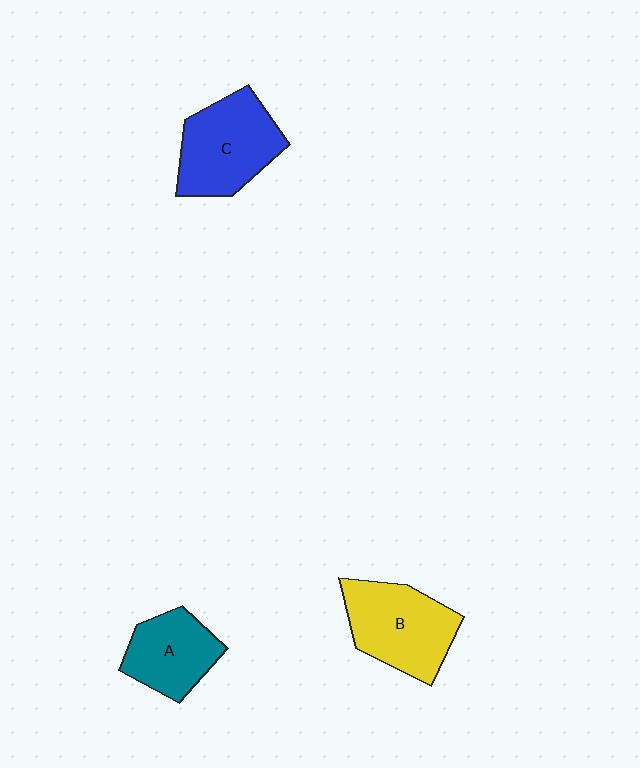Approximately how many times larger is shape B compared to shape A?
Approximately 1.3 times.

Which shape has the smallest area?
Shape A (teal).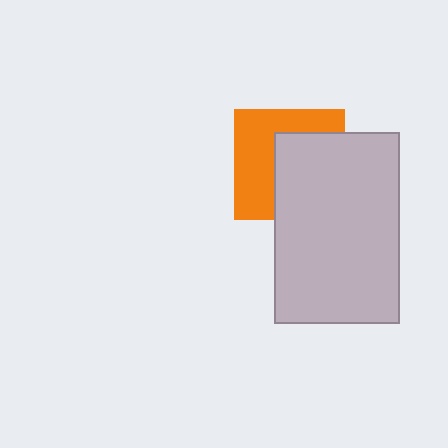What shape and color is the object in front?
The object in front is a light gray rectangle.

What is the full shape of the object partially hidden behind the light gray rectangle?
The partially hidden object is an orange square.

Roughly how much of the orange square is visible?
About half of it is visible (roughly 49%).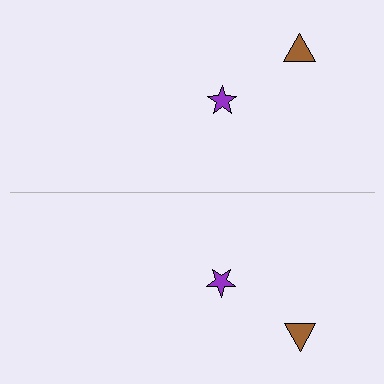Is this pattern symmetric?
Yes, this pattern has bilateral (reflection) symmetry.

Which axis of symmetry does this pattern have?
The pattern has a horizontal axis of symmetry running through the center of the image.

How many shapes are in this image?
There are 4 shapes in this image.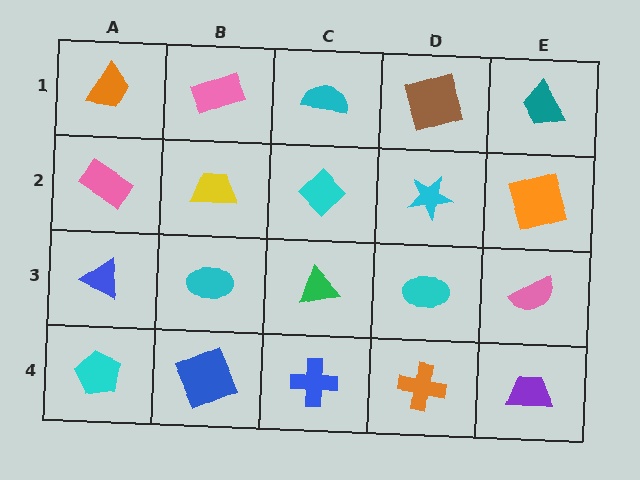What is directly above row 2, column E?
A teal trapezoid.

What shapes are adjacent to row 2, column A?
An orange trapezoid (row 1, column A), a blue triangle (row 3, column A), a yellow trapezoid (row 2, column B).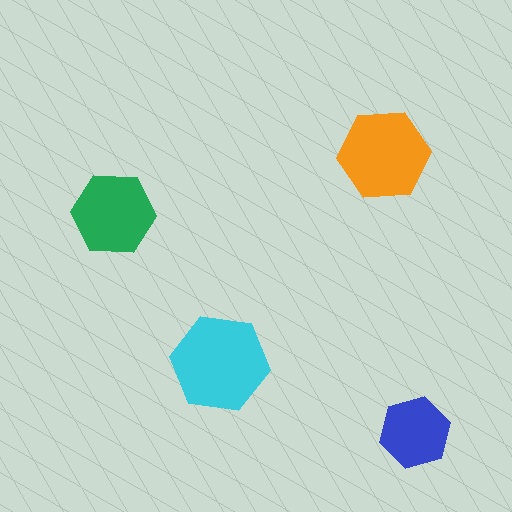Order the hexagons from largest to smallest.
the cyan one, the orange one, the green one, the blue one.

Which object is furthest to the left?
The green hexagon is leftmost.